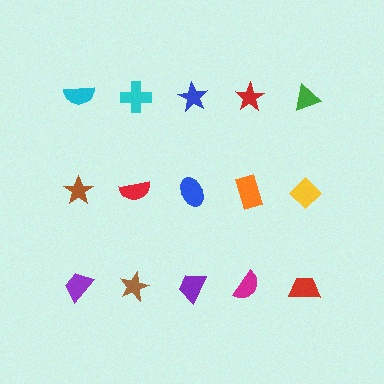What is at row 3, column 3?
A purple trapezoid.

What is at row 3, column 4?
A magenta semicircle.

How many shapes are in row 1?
5 shapes.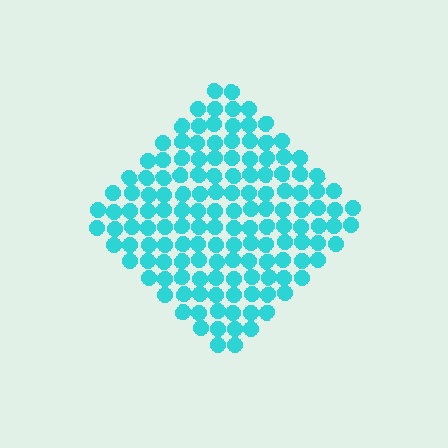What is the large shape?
The large shape is a diamond.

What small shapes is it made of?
It is made of small circles.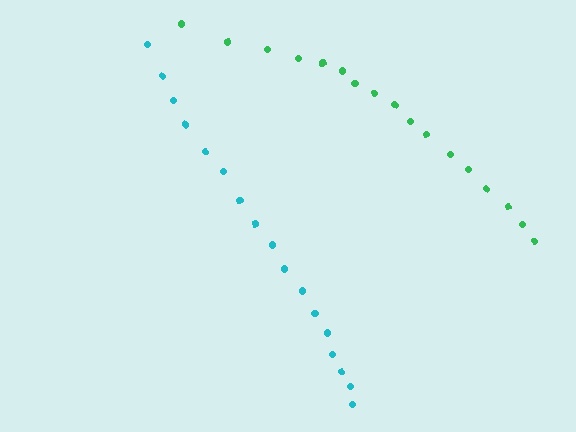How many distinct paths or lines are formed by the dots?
There are 2 distinct paths.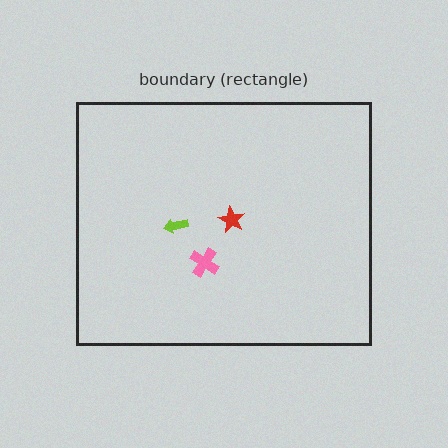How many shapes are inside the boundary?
3 inside, 0 outside.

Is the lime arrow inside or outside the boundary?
Inside.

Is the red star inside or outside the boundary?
Inside.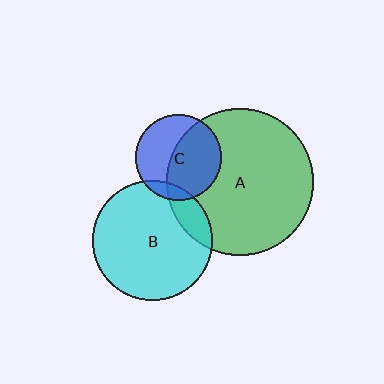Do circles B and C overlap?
Yes.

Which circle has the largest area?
Circle A (green).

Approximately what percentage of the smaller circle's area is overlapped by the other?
Approximately 10%.